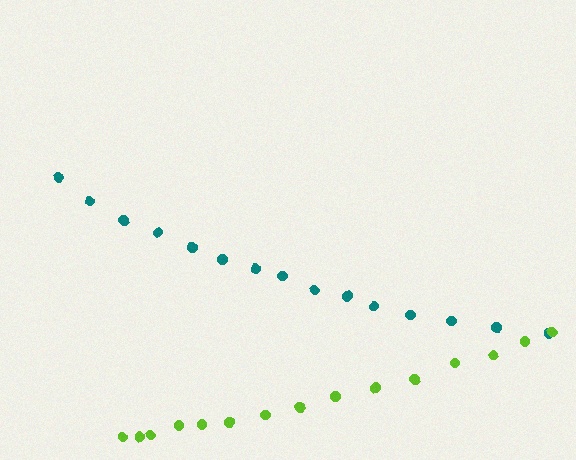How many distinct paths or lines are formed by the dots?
There are 2 distinct paths.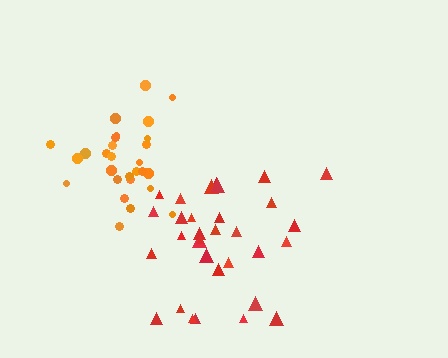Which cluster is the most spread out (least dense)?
Red.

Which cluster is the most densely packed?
Orange.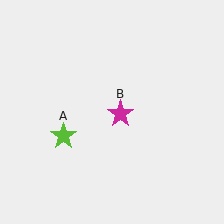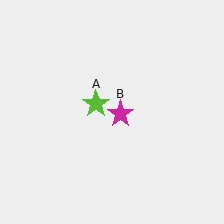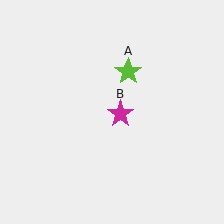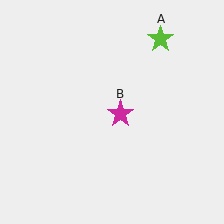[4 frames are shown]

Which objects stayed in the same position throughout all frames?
Magenta star (object B) remained stationary.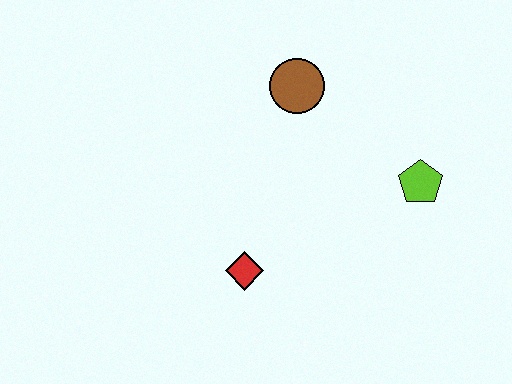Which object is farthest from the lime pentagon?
The red diamond is farthest from the lime pentagon.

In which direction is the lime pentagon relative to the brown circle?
The lime pentagon is to the right of the brown circle.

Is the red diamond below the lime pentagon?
Yes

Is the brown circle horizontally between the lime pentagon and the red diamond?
Yes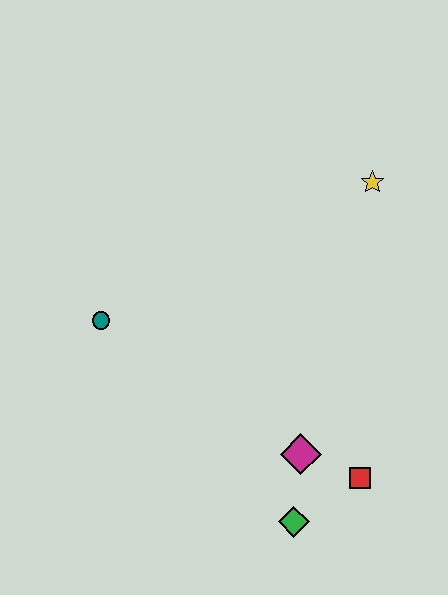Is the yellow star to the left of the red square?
No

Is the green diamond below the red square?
Yes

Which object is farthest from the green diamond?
The yellow star is farthest from the green diamond.